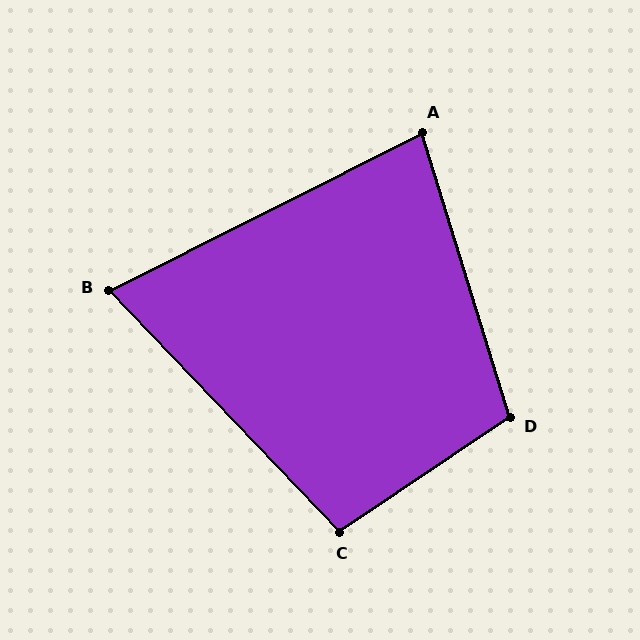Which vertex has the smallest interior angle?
B, at approximately 73 degrees.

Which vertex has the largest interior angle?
D, at approximately 107 degrees.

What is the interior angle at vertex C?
Approximately 100 degrees (obtuse).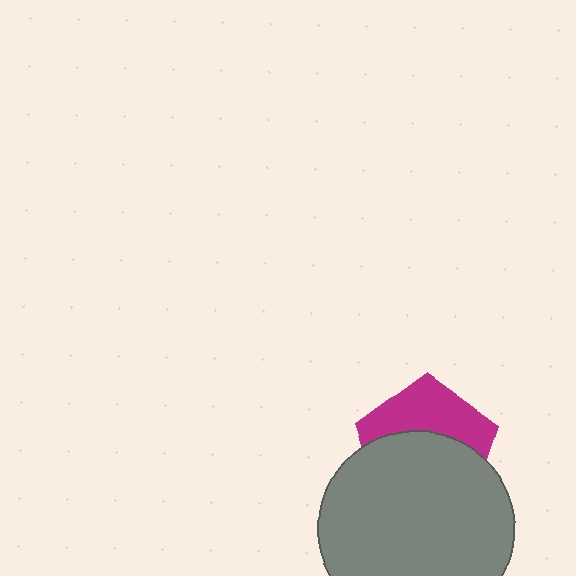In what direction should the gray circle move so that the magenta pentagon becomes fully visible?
The gray circle should move down. That is the shortest direction to clear the overlap and leave the magenta pentagon fully visible.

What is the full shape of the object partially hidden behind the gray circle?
The partially hidden object is a magenta pentagon.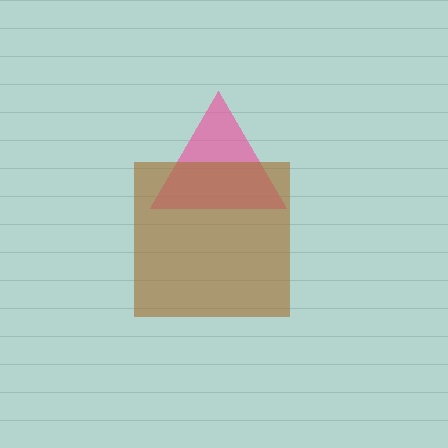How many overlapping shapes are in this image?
There are 2 overlapping shapes in the image.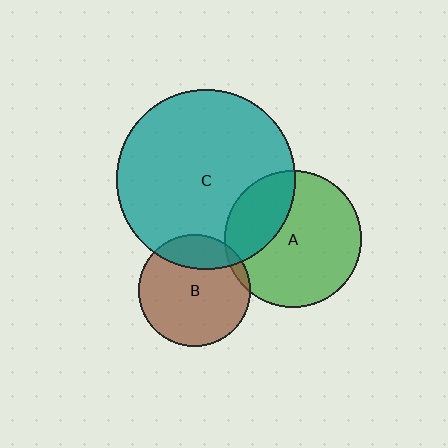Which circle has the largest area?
Circle C (teal).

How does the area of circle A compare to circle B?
Approximately 1.5 times.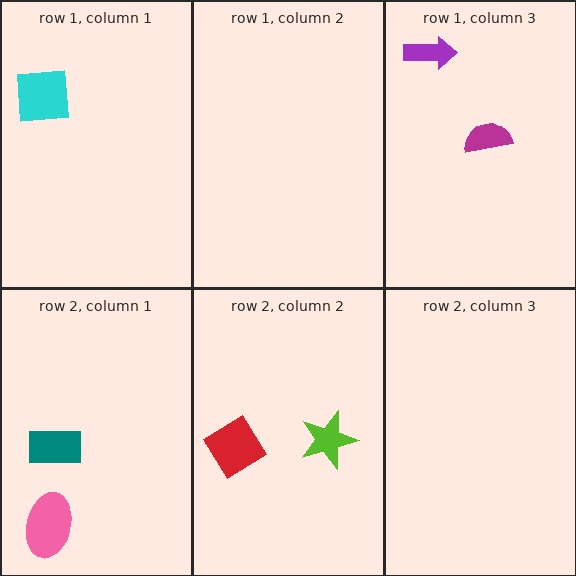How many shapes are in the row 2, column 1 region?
2.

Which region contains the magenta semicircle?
The row 1, column 3 region.